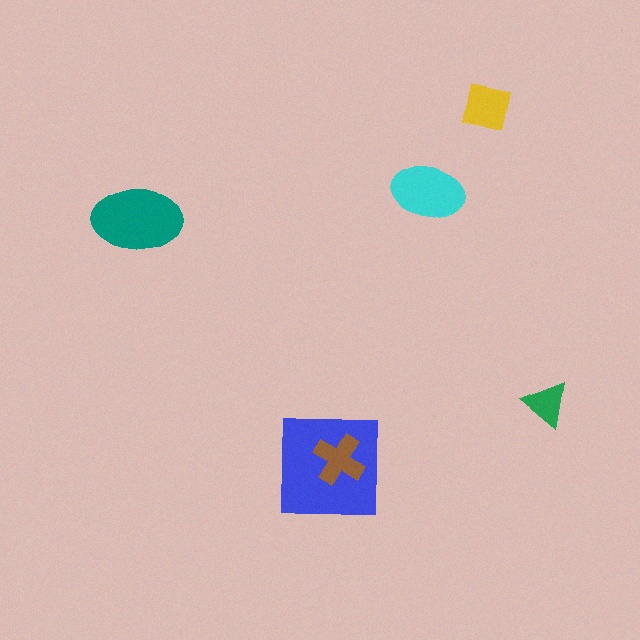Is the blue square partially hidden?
Yes, it is partially covered by another shape.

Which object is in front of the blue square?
The brown cross is in front of the blue square.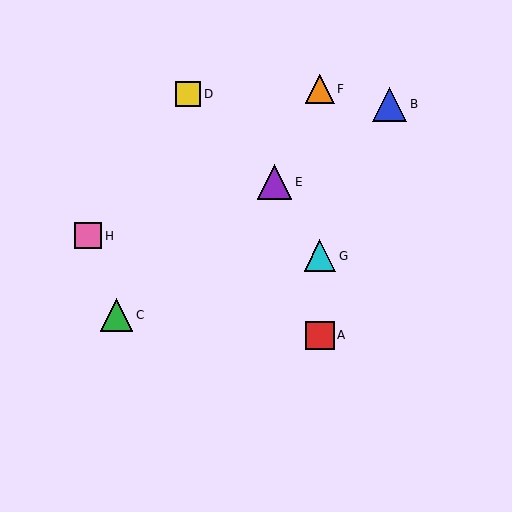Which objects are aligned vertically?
Objects A, F, G are aligned vertically.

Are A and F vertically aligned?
Yes, both are at x≈320.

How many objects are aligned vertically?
3 objects (A, F, G) are aligned vertically.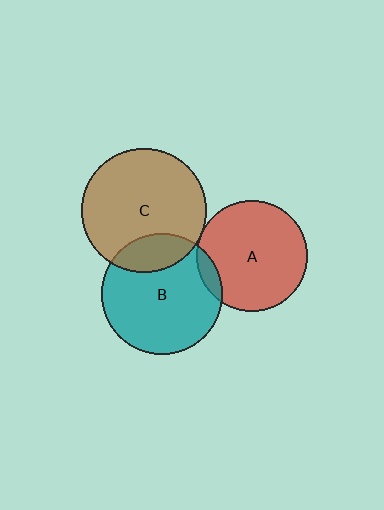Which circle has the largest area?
Circle C (brown).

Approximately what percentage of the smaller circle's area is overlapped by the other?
Approximately 5%.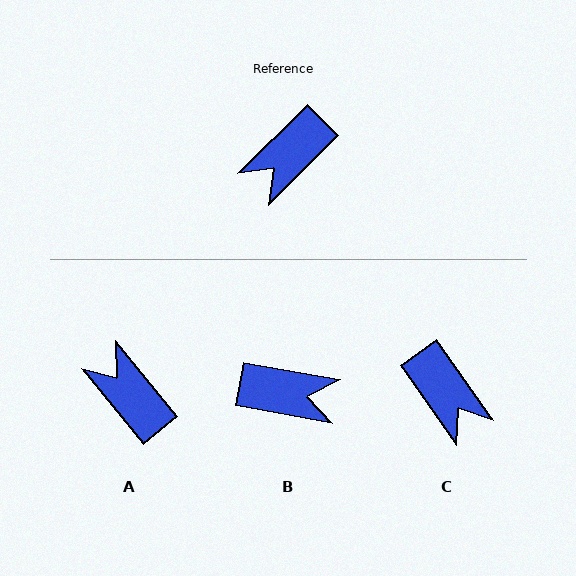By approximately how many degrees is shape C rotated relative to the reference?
Approximately 81 degrees counter-clockwise.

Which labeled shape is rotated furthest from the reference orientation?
B, about 125 degrees away.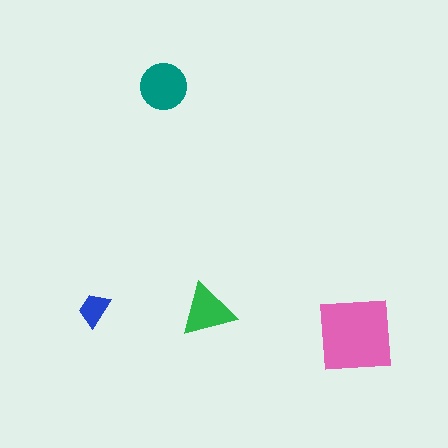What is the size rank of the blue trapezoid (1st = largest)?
4th.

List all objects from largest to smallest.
The pink square, the teal circle, the green triangle, the blue trapezoid.